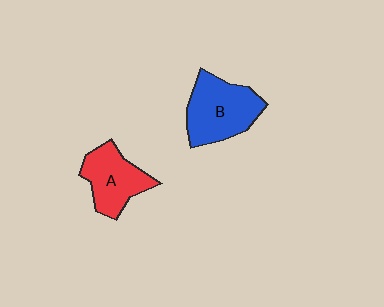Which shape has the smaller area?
Shape A (red).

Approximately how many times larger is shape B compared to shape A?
Approximately 1.3 times.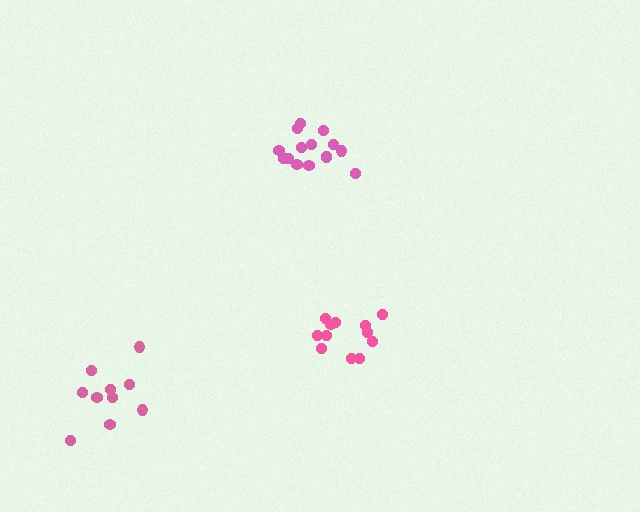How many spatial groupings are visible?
There are 3 spatial groupings.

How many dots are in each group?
Group 1: 10 dots, Group 2: 12 dots, Group 3: 15 dots (37 total).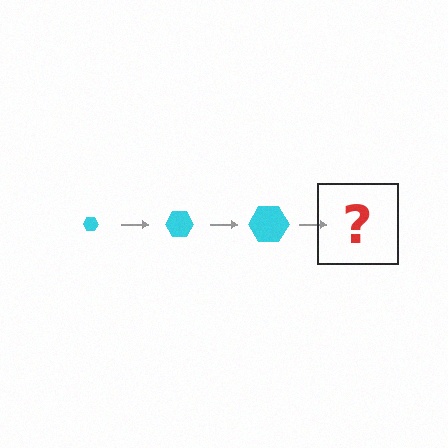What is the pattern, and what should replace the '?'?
The pattern is that the hexagon gets progressively larger each step. The '?' should be a cyan hexagon, larger than the previous one.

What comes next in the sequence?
The next element should be a cyan hexagon, larger than the previous one.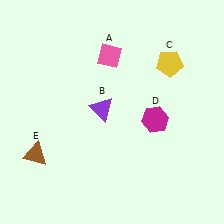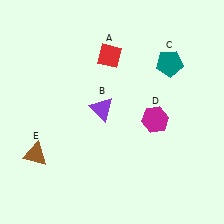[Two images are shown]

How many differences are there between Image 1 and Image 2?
There are 2 differences between the two images.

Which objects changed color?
A changed from pink to red. C changed from yellow to teal.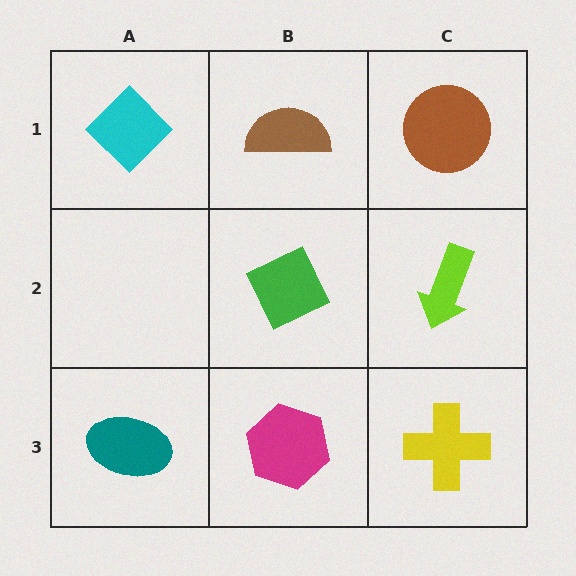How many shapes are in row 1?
3 shapes.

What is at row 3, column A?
A teal ellipse.